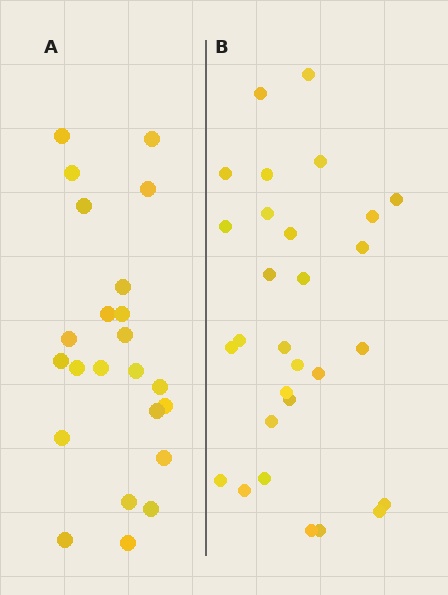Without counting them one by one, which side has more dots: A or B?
Region B (the right region) has more dots.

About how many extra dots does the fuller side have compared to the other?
Region B has about 6 more dots than region A.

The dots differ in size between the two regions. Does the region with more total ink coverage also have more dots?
No. Region A has more total ink coverage because its dots are larger, but region B actually contains more individual dots. Total area can be misleading — the number of items is what matters here.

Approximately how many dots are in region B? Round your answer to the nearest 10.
About 30 dots. (The exact count is 29, which rounds to 30.)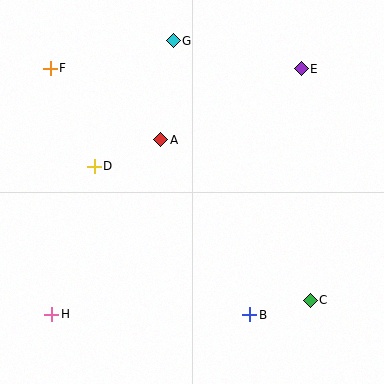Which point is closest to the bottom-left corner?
Point H is closest to the bottom-left corner.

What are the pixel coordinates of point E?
Point E is at (301, 69).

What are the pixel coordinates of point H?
Point H is at (52, 314).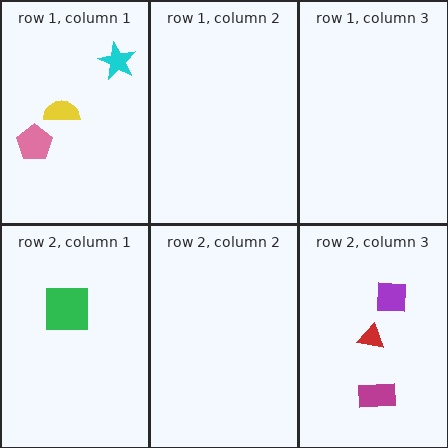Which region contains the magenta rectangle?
The row 2, column 3 region.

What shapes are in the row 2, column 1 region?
The green square.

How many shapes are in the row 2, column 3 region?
3.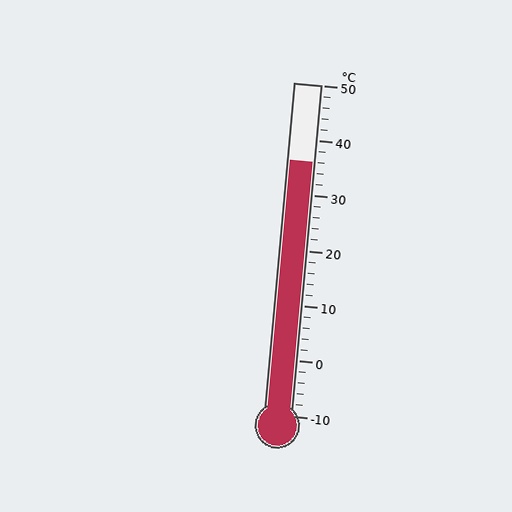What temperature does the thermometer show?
The thermometer shows approximately 36°C.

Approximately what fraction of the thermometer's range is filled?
The thermometer is filled to approximately 75% of its range.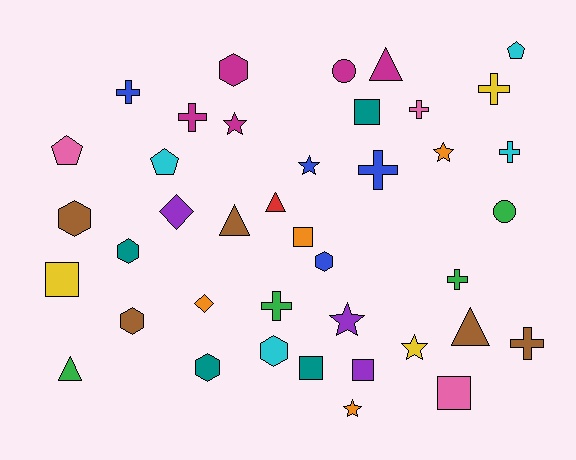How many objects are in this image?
There are 40 objects.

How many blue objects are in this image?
There are 4 blue objects.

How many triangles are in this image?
There are 5 triangles.